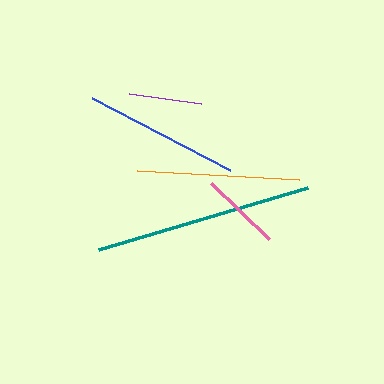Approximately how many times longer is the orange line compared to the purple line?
The orange line is approximately 2.2 times the length of the purple line.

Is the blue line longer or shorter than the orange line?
The orange line is longer than the blue line.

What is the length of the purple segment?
The purple segment is approximately 73 pixels long.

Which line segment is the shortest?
The purple line is the shortest at approximately 73 pixels.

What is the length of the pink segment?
The pink segment is approximately 81 pixels long.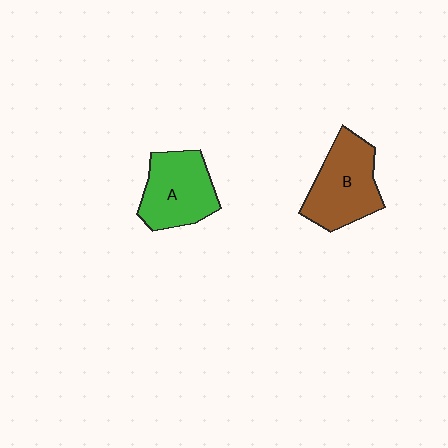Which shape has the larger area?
Shape B (brown).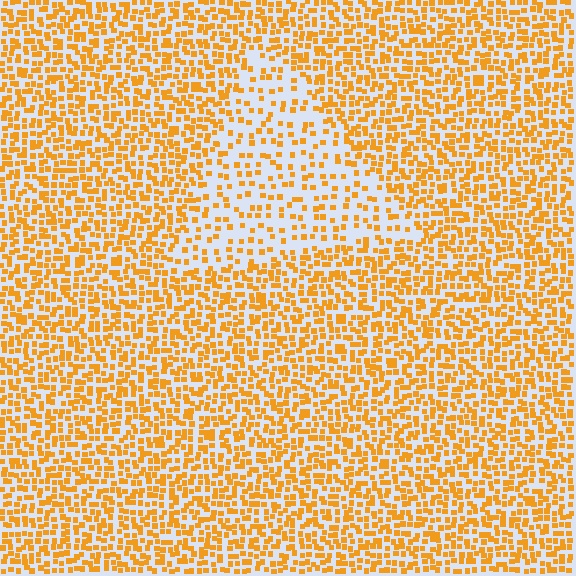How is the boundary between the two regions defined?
The boundary is defined by a change in element density (approximately 2.1x ratio). All elements are the same color, size, and shape.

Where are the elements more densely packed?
The elements are more densely packed outside the triangle boundary.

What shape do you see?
I see a triangle.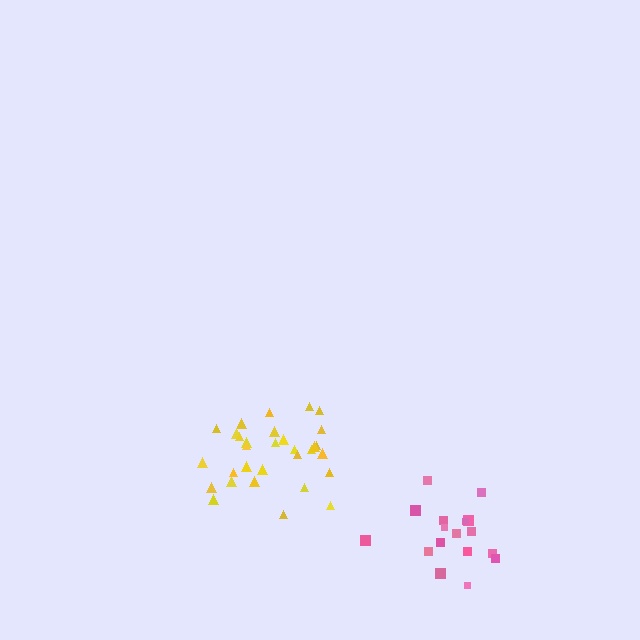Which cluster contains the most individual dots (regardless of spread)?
Yellow (31).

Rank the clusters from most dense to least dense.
yellow, pink.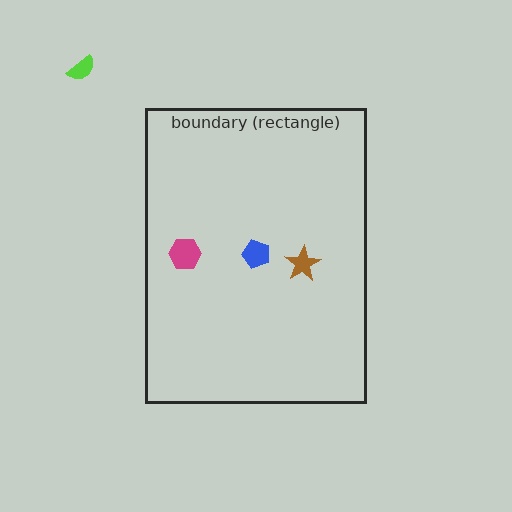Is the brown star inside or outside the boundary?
Inside.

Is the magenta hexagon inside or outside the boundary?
Inside.